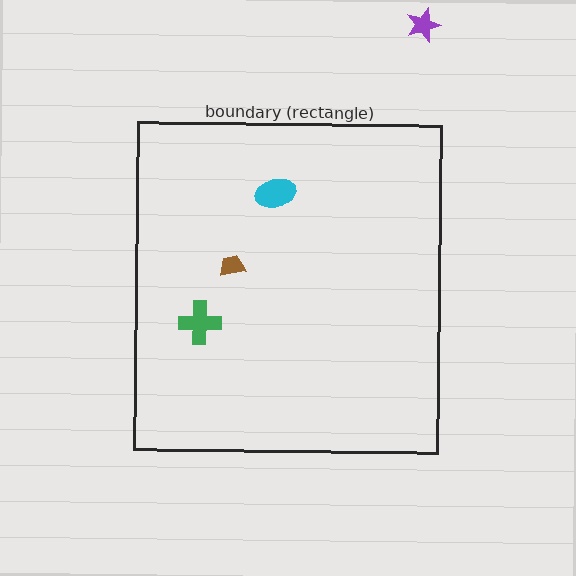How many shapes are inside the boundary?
3 inside, 1 outside.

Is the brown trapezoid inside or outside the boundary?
Inside.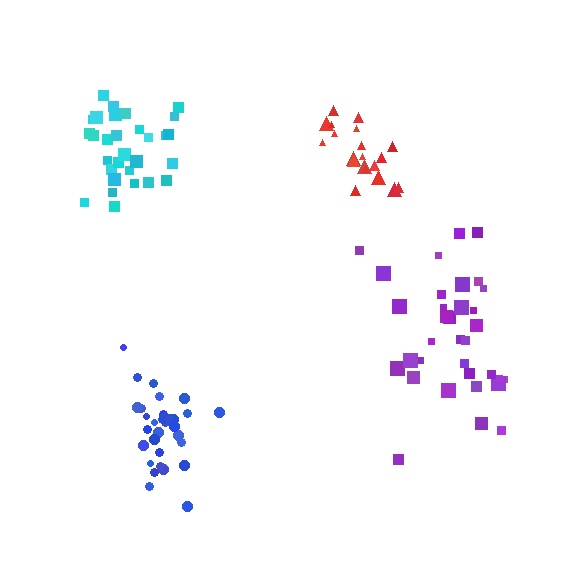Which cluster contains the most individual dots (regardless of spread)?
Purple (35).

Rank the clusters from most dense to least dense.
blue, cyan, red, purple.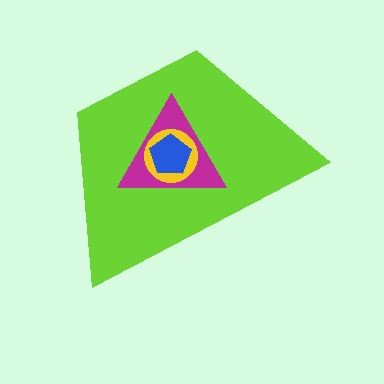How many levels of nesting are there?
4.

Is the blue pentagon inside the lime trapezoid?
Yes.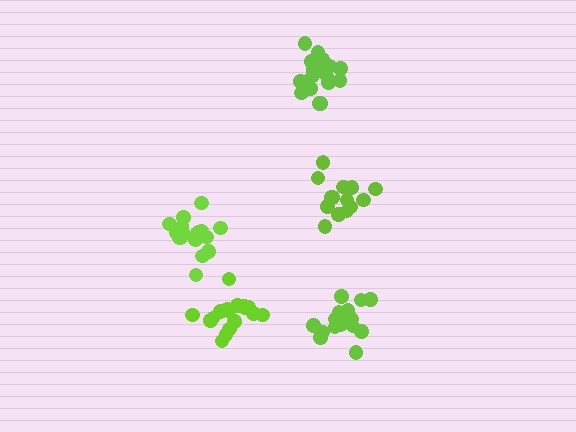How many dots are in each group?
Group 1: 18 dots, Group 2: 16 dots, Group 3: 17 dots, Group 4: 14 dots, Group 5: 19 dots (84 total).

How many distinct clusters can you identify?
There are 5 distinct clusters.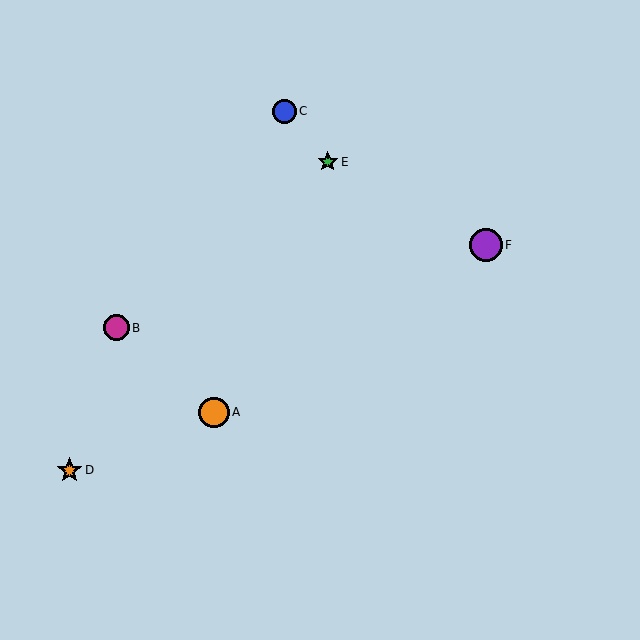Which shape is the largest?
The purple circle (labeled F) is the largest.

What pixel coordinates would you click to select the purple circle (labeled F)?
Click at (486, 245) to select the purple circle F.